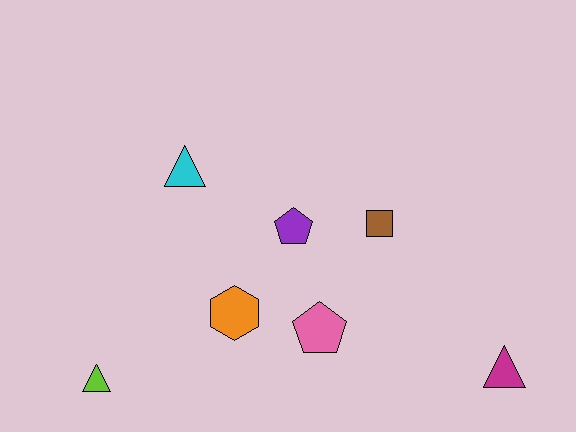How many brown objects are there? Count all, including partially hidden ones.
There is 1 brown object.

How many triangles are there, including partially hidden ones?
There are 3 triangles.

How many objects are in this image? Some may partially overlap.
There are 7 objects.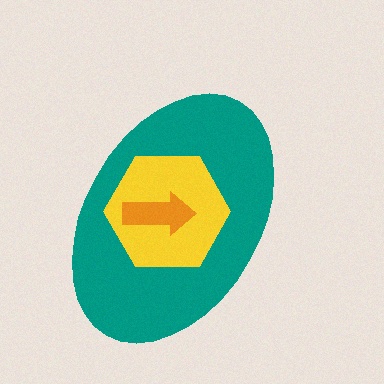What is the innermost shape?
The orange arrow.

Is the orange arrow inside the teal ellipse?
Yes.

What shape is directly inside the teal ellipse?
The yellow hexagon.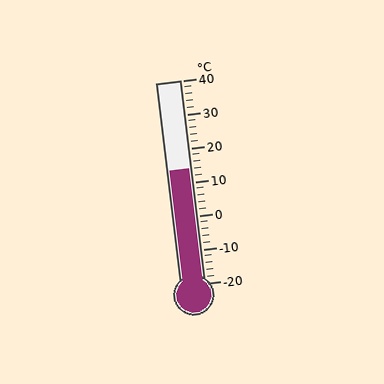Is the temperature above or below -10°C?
The temperature is above -10°C.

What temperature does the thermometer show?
The thermometer shows approximately 14°C.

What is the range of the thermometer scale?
The thermometer scale ranges from -20°C to 40°C.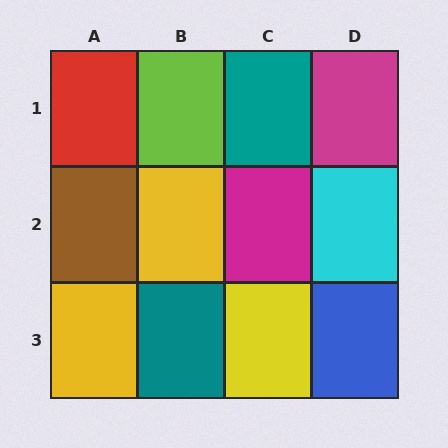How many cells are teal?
2 cells are teal.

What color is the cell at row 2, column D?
Cyan.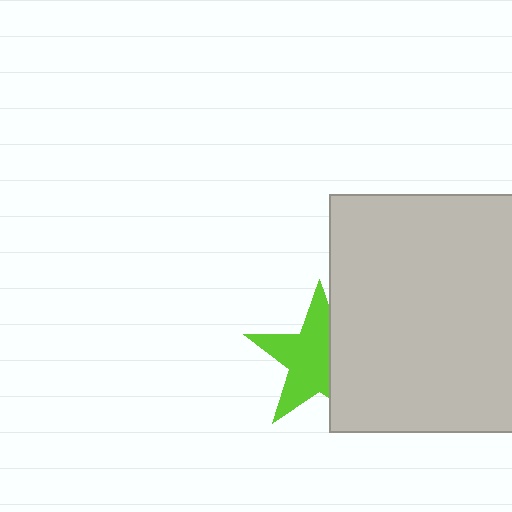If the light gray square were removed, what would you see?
You would see the complete lime star.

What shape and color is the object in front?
The object in front is a light gray square.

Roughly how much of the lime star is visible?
About half of it is visible (roughly 63%).